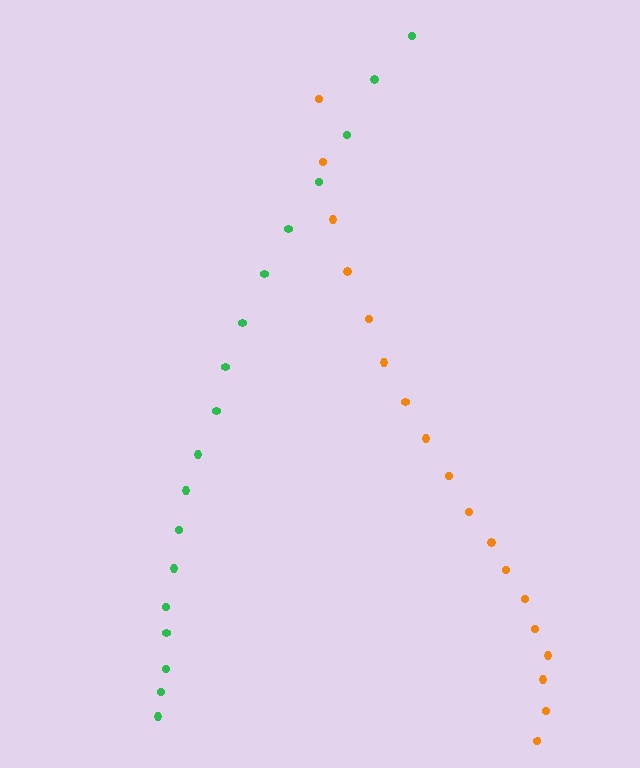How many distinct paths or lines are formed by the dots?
There are 2 distinct paths.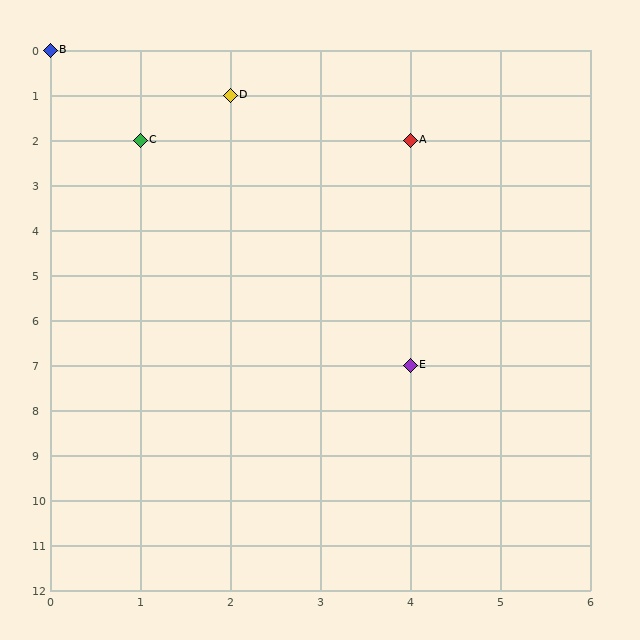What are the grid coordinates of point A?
Point A is at grid coordinates (4, 2).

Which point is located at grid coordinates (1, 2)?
Point C is at (1, 2).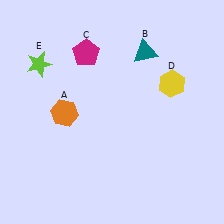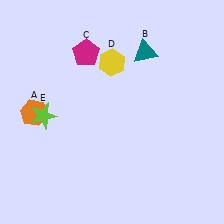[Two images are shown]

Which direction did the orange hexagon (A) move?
The orange hexagon (A) moved left.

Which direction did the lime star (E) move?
The lime star (E) moved down.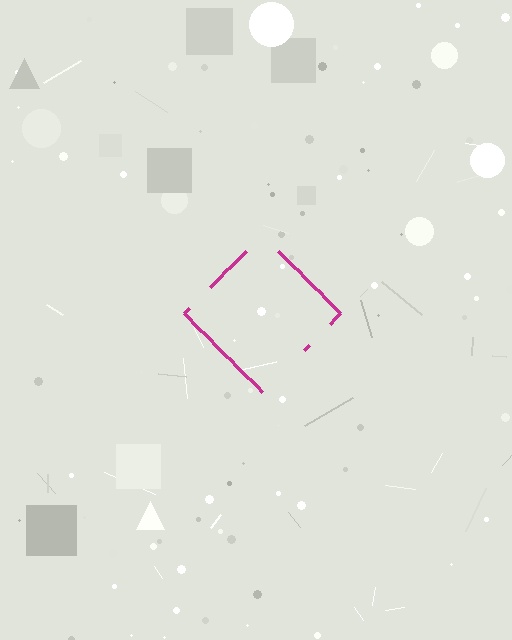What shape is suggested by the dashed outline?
The dashed outline suggests a diamond.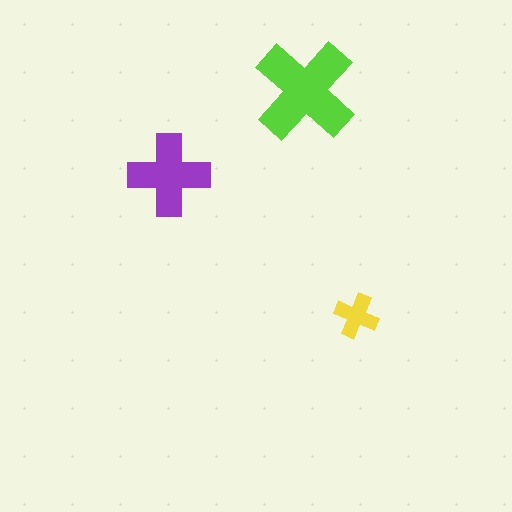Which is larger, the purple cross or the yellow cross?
The purple one.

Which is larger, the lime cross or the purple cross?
The lime one.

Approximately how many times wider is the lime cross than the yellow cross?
About 2.5 times wider.